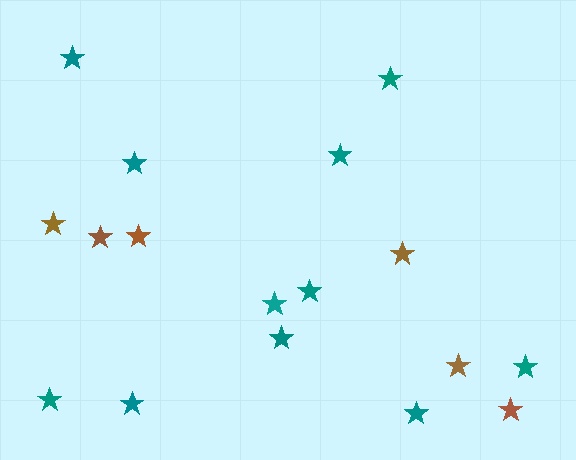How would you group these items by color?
There are 2 groups: one group of teal stars (11) and one group of brown stars (6).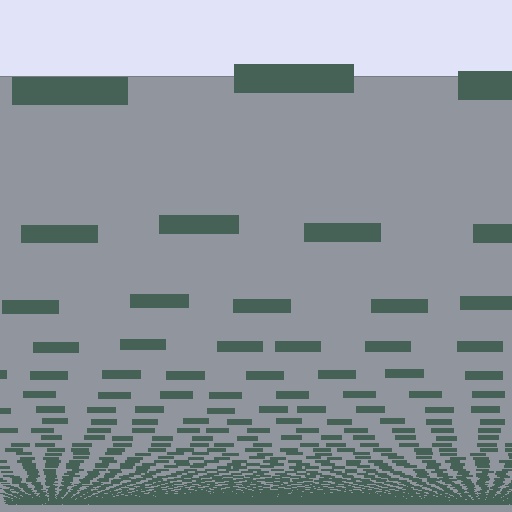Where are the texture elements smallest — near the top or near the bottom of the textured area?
Near the bottom.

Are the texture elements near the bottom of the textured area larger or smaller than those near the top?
Smaller. The gradient is inverted — elements near the bottom are smaller and denser.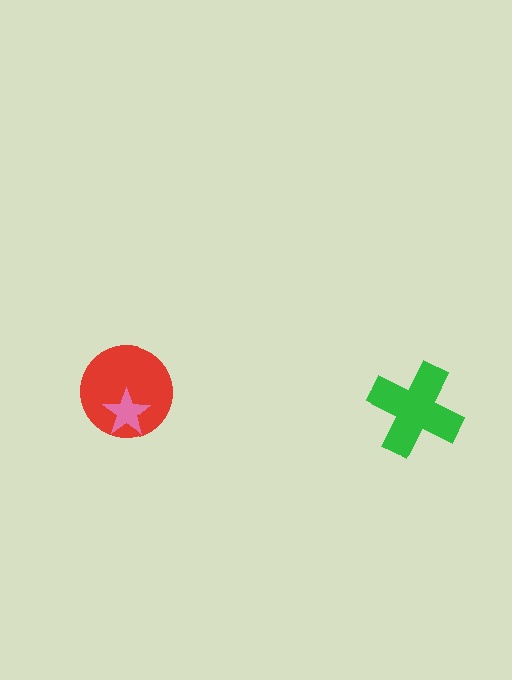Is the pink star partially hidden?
No, no other shape covers it.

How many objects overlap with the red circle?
1 object overlaps with the red circle.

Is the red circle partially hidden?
Yes, it is partially covered by another shape.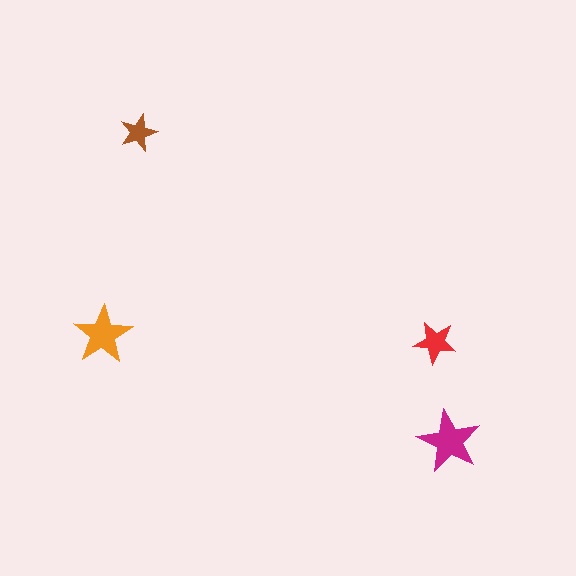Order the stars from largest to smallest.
the magenta one, the orange one, the red one, the brown one.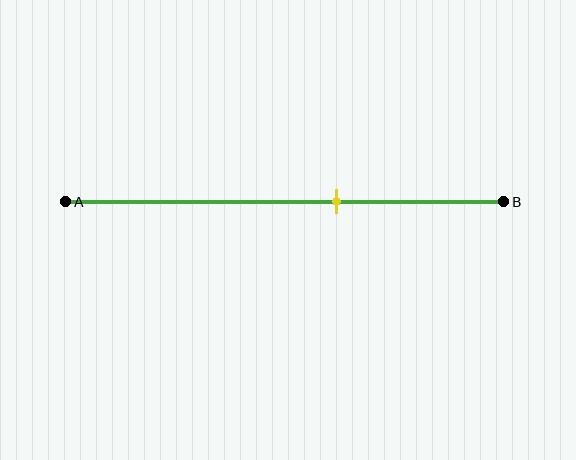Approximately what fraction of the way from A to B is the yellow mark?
The yellow mark is approximately 60% of the way from A to B.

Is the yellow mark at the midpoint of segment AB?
No, the mark is at about 60% from A, not at the 50% midpoint.